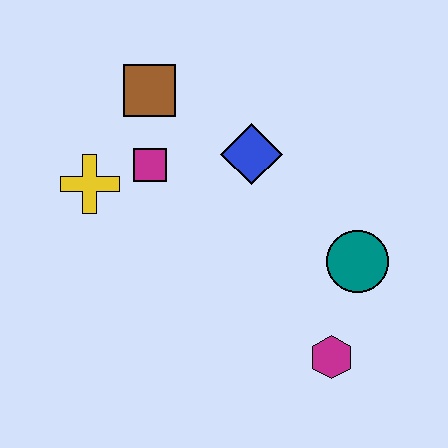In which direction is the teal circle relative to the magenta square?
The teal circle is to the right of the magenta square.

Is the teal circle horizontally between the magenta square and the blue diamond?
No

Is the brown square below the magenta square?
No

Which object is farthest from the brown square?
The magenta hexagon is farthest from the brown square.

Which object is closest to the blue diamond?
The magenta square is closest to the blue diamond.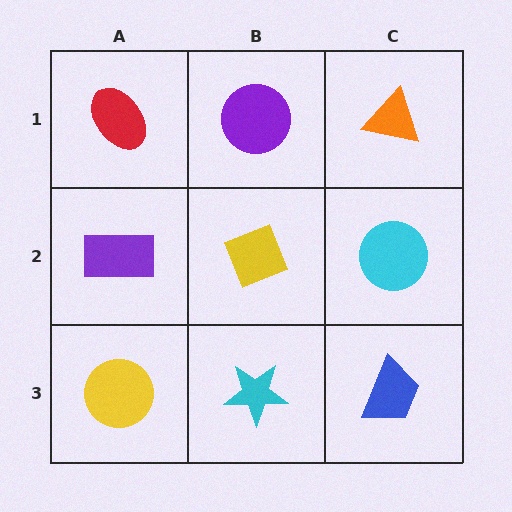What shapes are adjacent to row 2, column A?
A red ellipse (row 1, column A), a yellow circle (row 3, column A), a yellow diamond (row 2, column B).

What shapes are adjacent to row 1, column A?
A purple rectangle (row 2, column A), a purple circle (row 1, column B).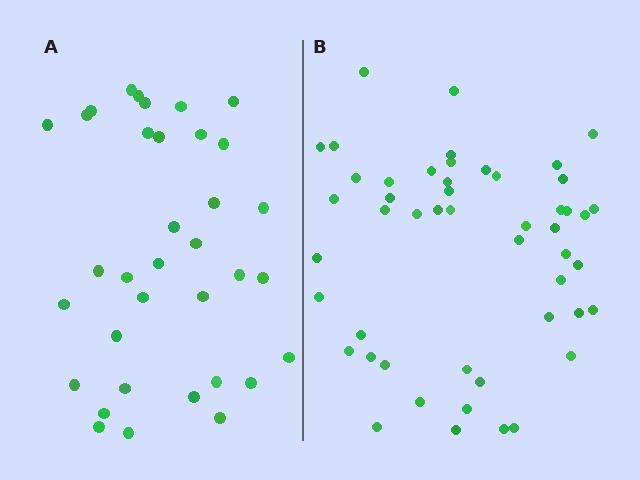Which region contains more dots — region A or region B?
Region B (the right region) has more dots.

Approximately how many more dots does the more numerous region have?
Region B has approximately 15 more dots than region A.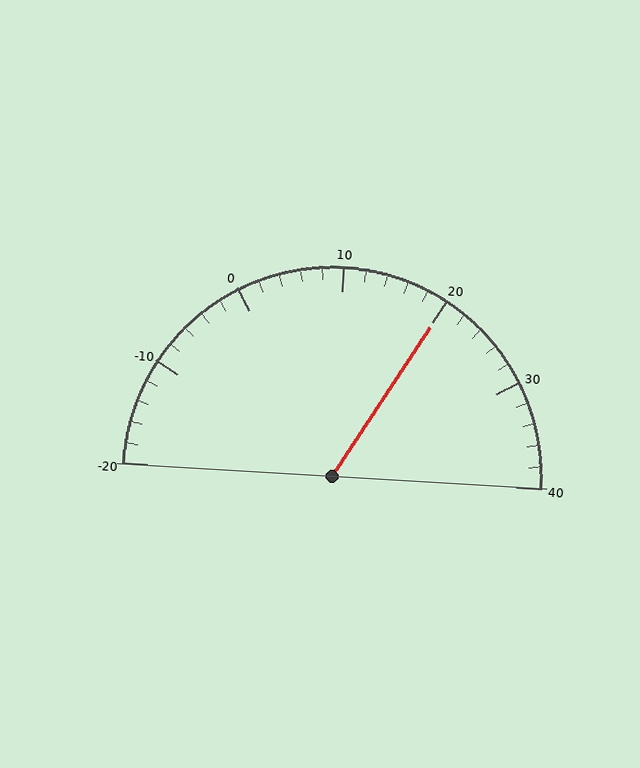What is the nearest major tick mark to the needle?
The nearest major tick mark is 20.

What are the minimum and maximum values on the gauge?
The gauge ranges from -20 to 40.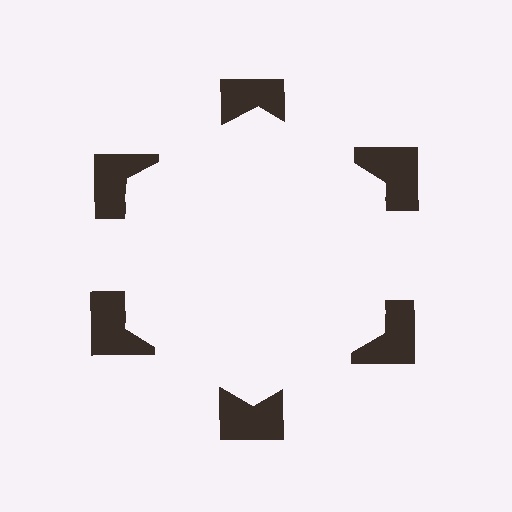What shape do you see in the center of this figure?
An illusory hexagon — its edges are inferred from the aligned wedge cuts in the notched squares, not physically drawn.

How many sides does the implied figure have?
6 sides.